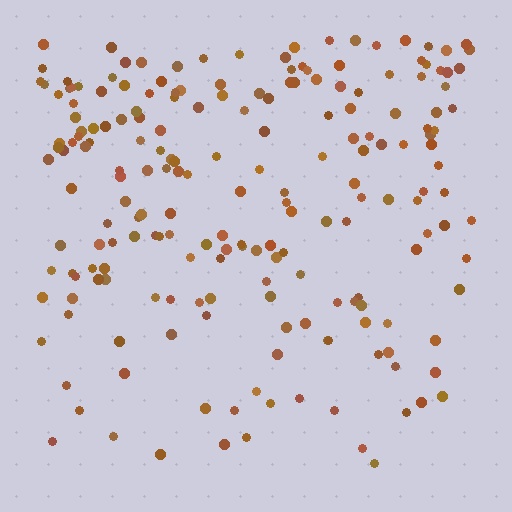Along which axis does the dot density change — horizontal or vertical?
Vertical.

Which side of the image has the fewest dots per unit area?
The bottom.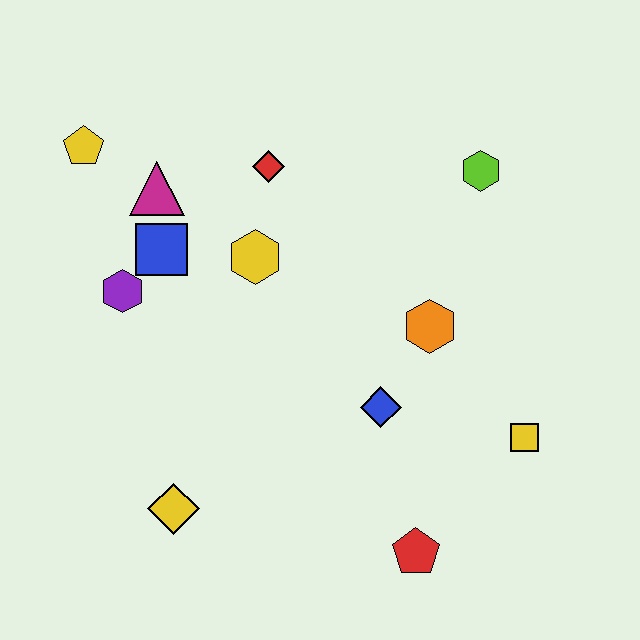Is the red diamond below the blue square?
No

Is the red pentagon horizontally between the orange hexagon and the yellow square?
No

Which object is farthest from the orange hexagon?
The yellow pentagon is farthest from the orange hexagon.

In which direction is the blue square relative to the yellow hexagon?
The blue square is to the left of the yellow hexagon.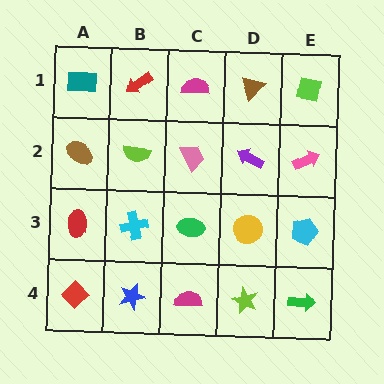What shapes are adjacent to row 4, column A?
A red ellipse (row 3, column A), a blue star (row 4, column B).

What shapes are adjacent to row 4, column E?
A cyan pentagon (row 3, column E), a lime star (row 4, column D).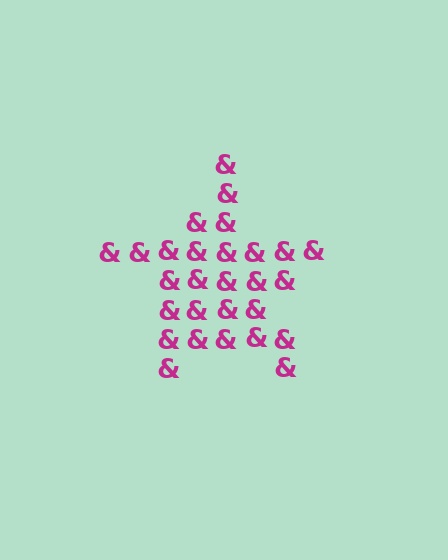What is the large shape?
The large shape is a star.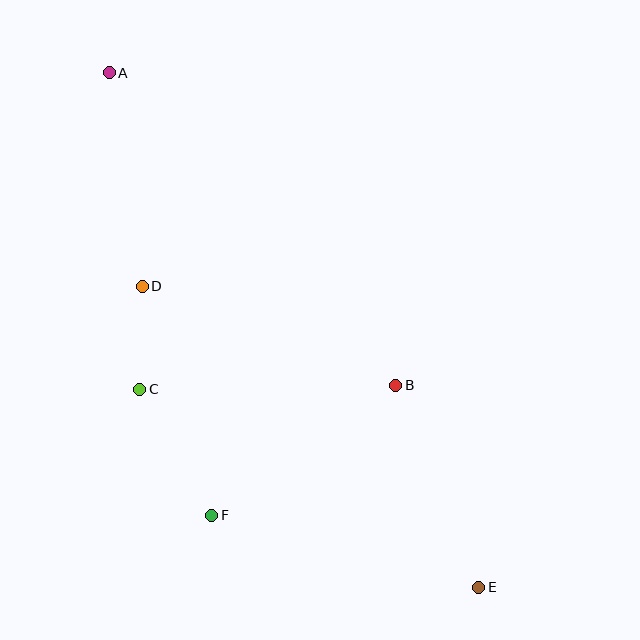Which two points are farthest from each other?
Points A and E are farthest from each other.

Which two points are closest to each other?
Points C and D are closest to each other.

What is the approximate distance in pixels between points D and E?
The distance between D and E is approximately 452 pixels.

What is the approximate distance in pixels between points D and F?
The distance between D and F is approximately 240 pixels.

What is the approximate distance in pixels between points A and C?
The distance between A and C is approximately 318 pixels.